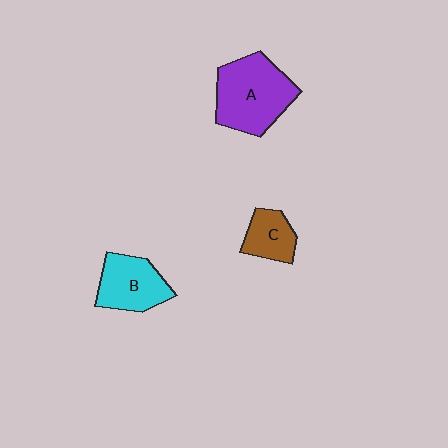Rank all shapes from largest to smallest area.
From largest to smallest: A (purple), B (cyan), C (brown).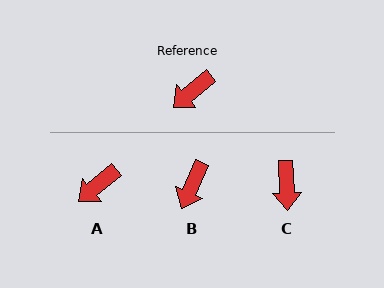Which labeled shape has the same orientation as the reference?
A.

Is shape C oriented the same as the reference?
No, it is off by about 53 degrees.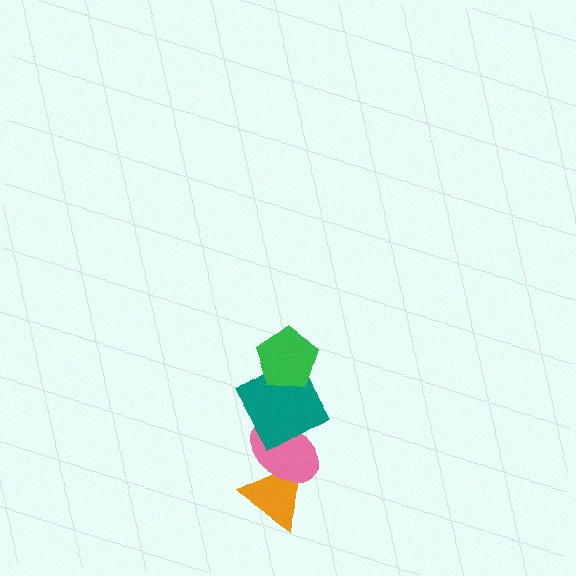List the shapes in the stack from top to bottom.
From top to bottom: the green pentagon, the teal square, the pink ellipse, the orange triangle.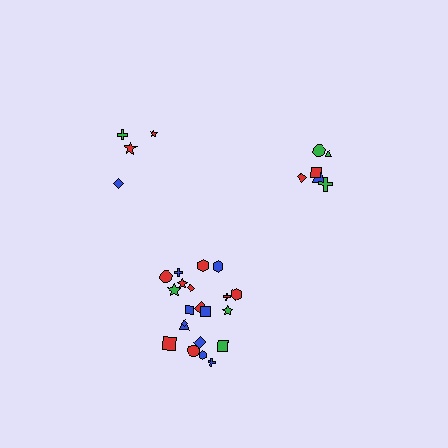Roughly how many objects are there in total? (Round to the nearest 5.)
Roughly 30 objects in total.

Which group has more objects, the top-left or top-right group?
The top-right group.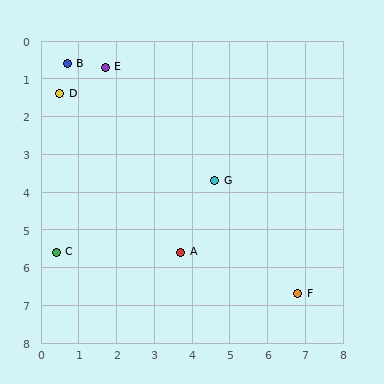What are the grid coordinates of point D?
Point D is at approximately (0.5, 1.4).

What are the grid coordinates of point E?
Point E is at approximately (1.7, 0.7).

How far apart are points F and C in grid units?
Points F and C are about 6.5 grid units apart.